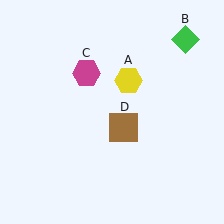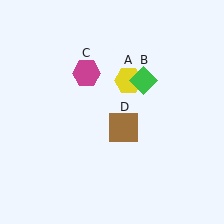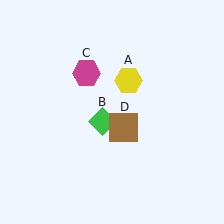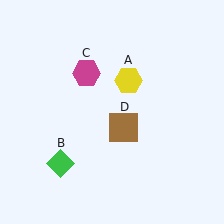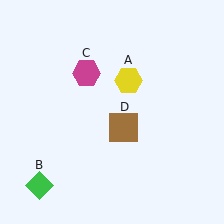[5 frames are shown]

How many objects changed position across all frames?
1 object changed position: green diamond (object B).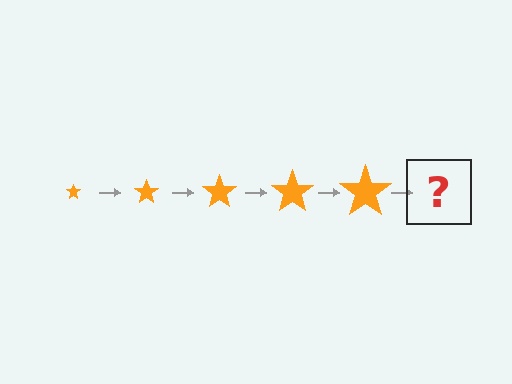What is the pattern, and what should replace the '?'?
The pattern is that the star gets progressively larger each step. The '?' should be an orange star, larger than the previous one.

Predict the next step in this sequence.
The next step is an orange star, larger than the previous one.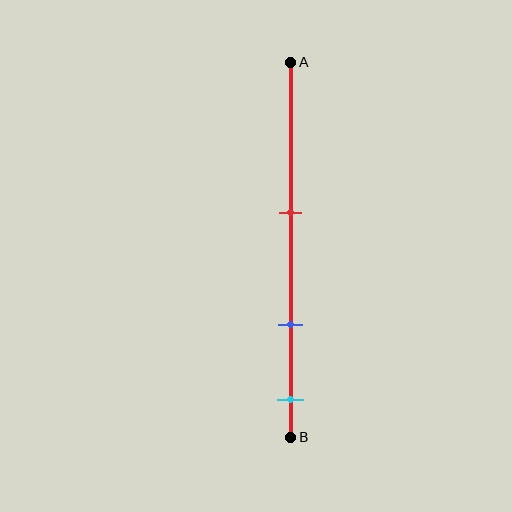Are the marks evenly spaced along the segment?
Yes, the marks are approximately evenly spaced.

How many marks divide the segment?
There are 3 marks dividing the segment.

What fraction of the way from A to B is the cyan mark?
The cyan mark is approximately 90% (0.9) of the way from A to B.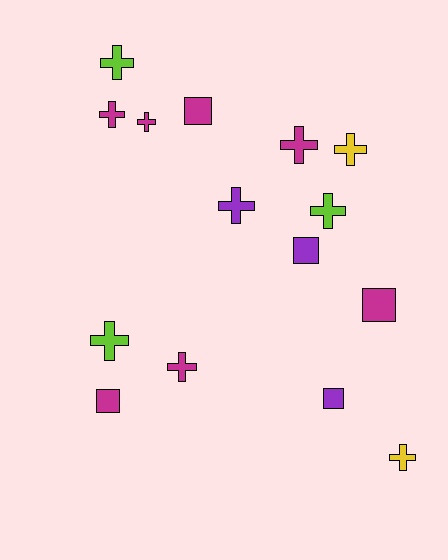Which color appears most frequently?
Magenta, with 7 objects.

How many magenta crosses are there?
There are 4 magenta crosses.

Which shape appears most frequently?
Cross, with 10 objects.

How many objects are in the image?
There are 15 objects.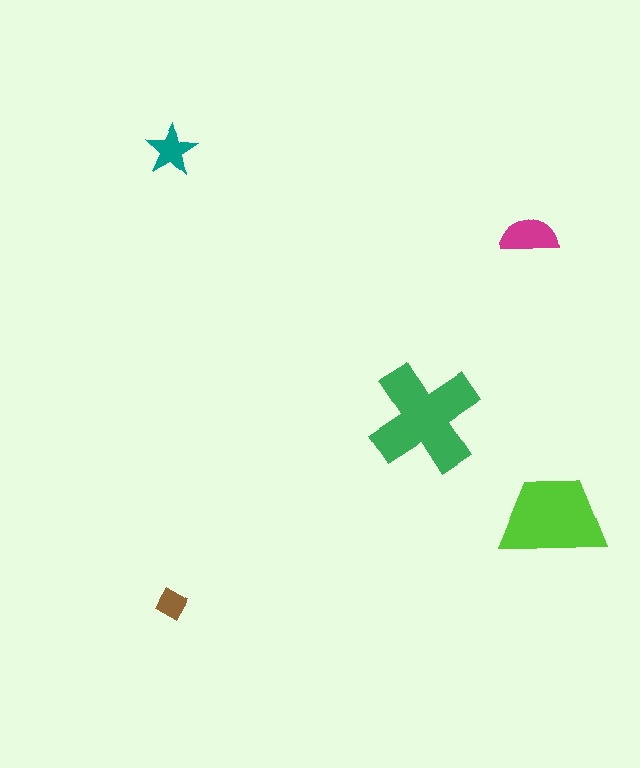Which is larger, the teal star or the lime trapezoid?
The lime trapezoid.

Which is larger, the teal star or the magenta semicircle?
The magenta semicircle.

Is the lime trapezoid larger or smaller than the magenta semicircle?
Larger.